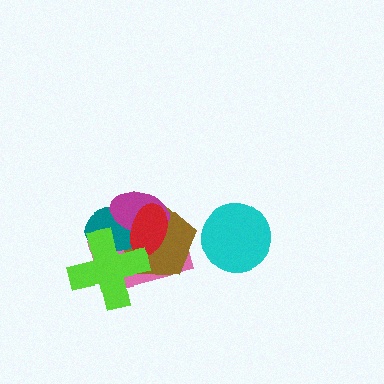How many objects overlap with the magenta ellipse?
4 objects overlap with the magenta ellipse.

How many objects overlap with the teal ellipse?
5 objects overlap with the teal ellipse.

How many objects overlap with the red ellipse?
5 objects overlap with the red ellipse.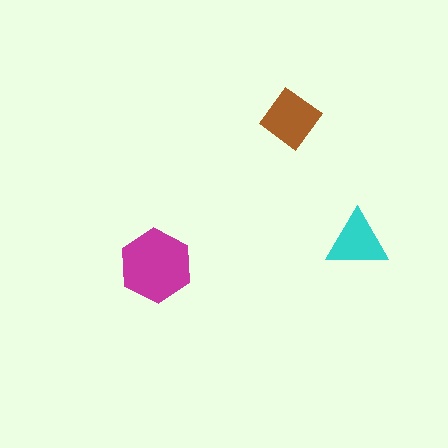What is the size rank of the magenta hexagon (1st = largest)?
1st.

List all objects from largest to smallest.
The magenta hexagon, the brown diamond, the cyan triangle.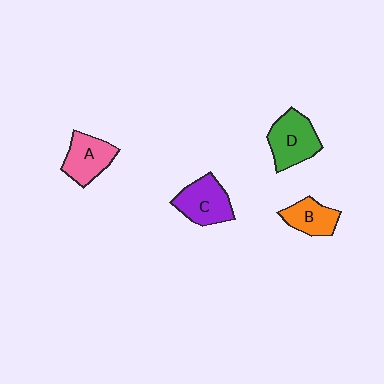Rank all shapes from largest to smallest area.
From largest to smallest: D (green), C (purple), A (pink), B (orange).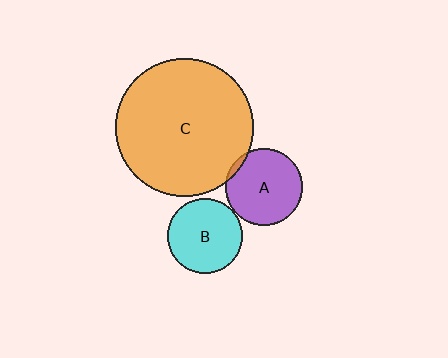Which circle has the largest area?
Circle C (orange).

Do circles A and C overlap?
Yes.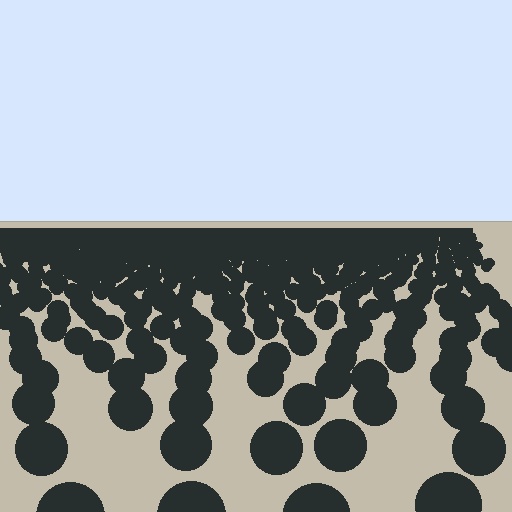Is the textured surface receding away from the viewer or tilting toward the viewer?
The surface is receding away from the viewer. Texture elements get smaller and denser toward the top.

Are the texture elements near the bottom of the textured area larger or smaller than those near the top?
Larger. Near the bottom, elements are closer to the viewer and appear at a bigger on-screen size.